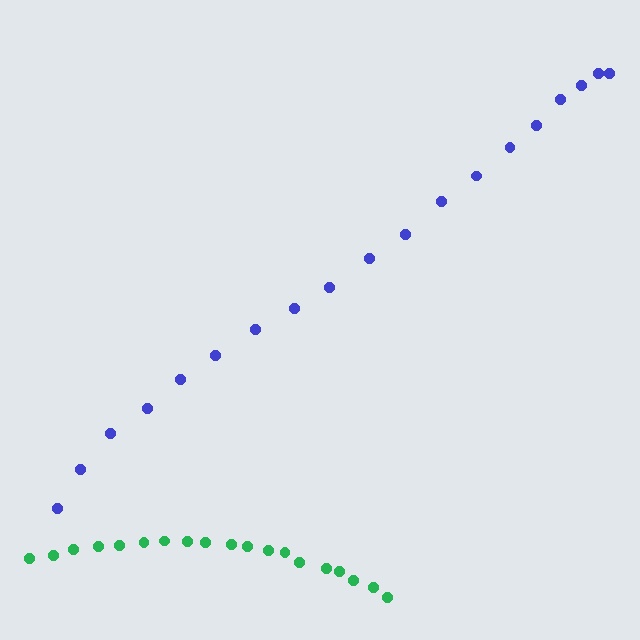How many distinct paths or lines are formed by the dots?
There are 2 distinct paths.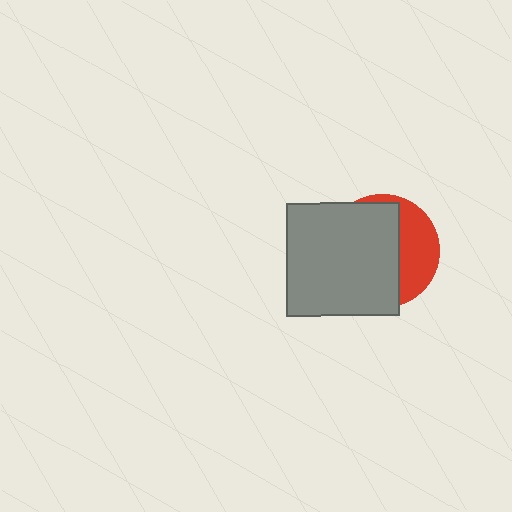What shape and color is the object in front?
The object in front is a gray square.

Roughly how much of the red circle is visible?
A small part of it is visible (roughly 34%).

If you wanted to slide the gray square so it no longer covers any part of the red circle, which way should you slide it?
Slide it left — that is the most direct way to separate the two shapes.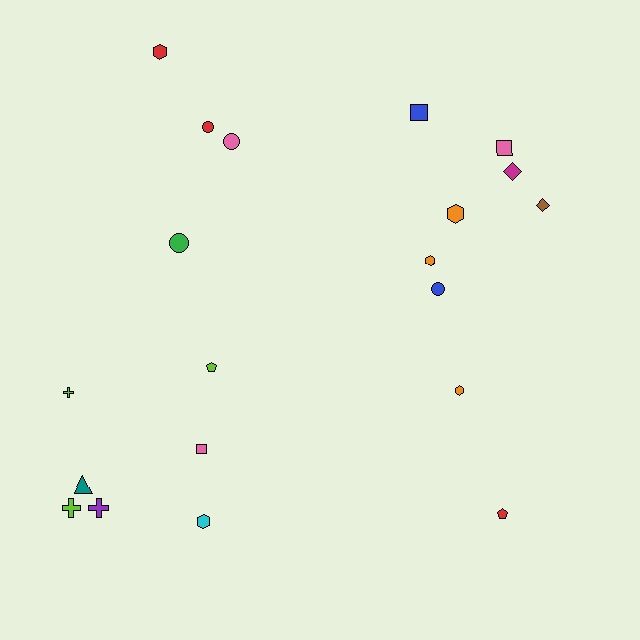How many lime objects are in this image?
There are 3 lime objects.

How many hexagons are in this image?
There are 5 hexagons.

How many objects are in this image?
There are 20 objects.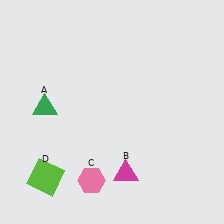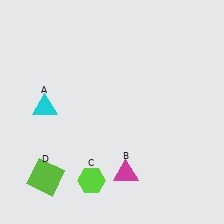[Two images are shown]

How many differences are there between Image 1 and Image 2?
There are 2 differences between the two images.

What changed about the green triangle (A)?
In Image 1, A is green. In Image 2, it changed to cyan.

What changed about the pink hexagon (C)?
In Image 1, C is pink. In Image 2, it changed to lime.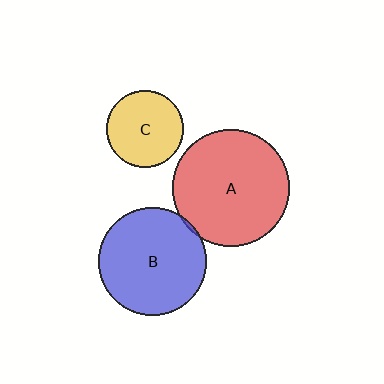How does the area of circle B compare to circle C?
Approximately 1.9 times.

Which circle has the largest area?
Circle A (red).